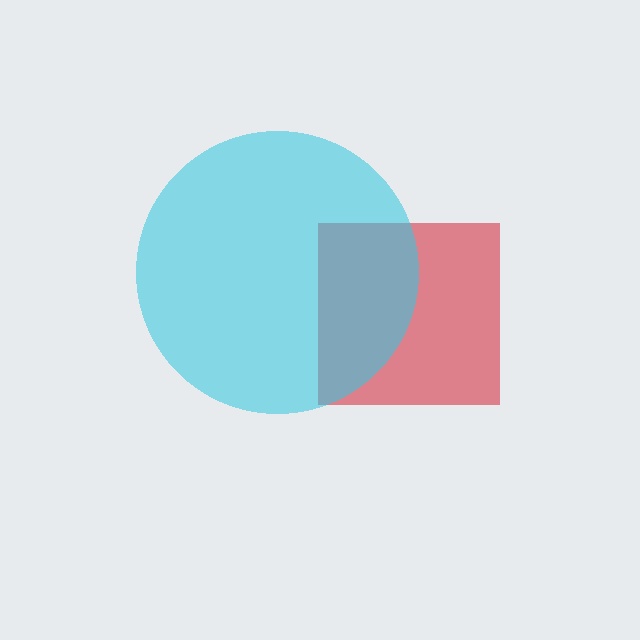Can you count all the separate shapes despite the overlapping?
Yes, there are 2 separate shapes.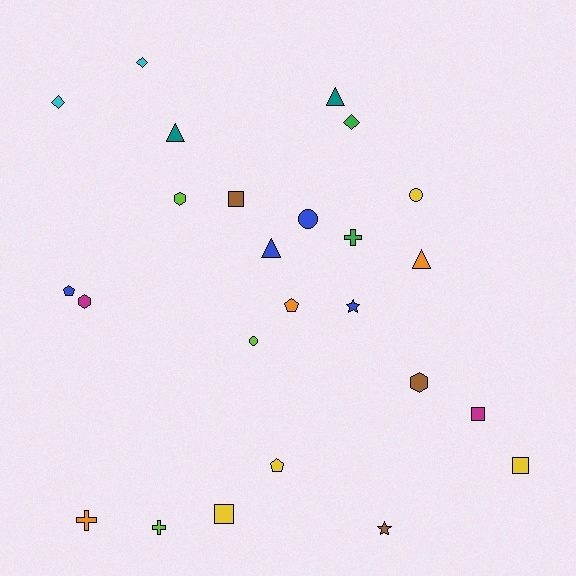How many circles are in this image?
There are 3 circles.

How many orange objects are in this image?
There are 3 orange objects.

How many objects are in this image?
There are 25 objects.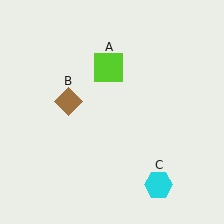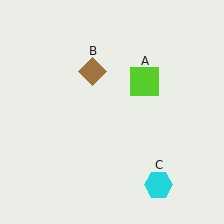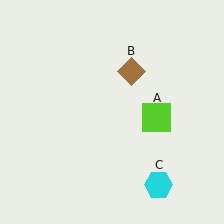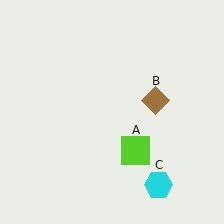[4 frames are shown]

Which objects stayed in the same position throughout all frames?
Cyan hexagon (object C) remained stationary.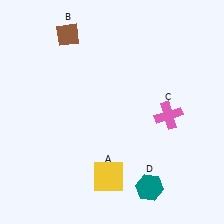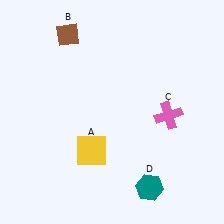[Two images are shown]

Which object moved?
The yellow square (A) moved up.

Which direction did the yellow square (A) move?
The yellow square (A) moved up.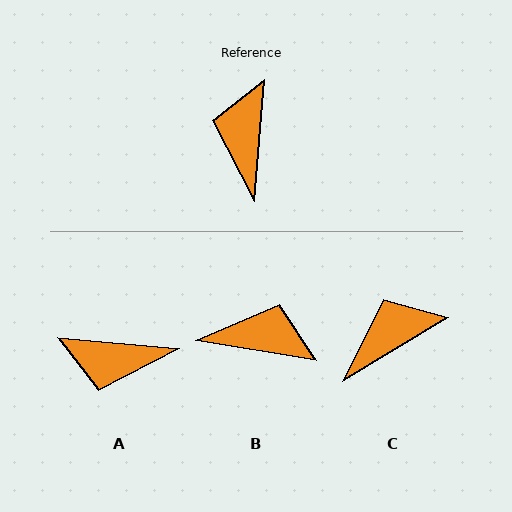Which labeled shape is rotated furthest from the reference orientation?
B, about 95 degrees away.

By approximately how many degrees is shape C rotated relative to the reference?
Approximately 55 degrees clockwise.